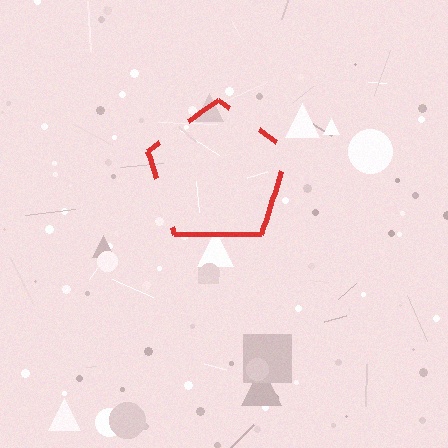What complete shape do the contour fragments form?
The contour fragments form a pentagon.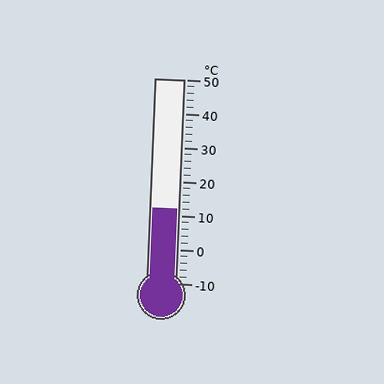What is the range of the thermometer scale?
The thermometer scale ranges from -10°C to 50°C.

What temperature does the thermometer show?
The thermometer shows approximately 12°C.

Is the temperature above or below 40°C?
The temperature is below 40°C.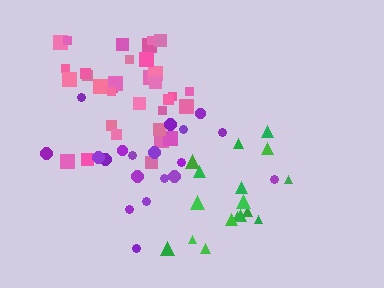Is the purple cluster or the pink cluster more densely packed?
Pink.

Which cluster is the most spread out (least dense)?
Green.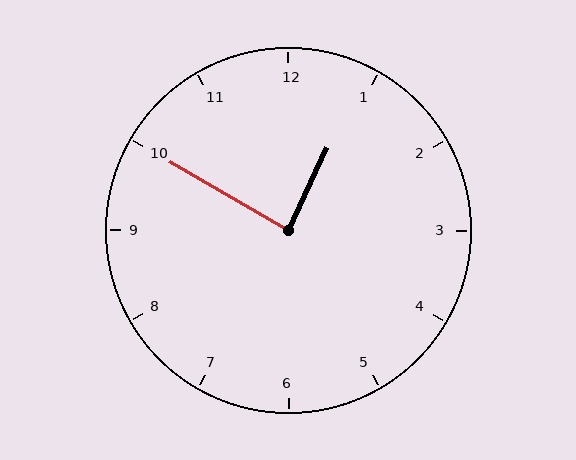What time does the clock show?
12:50.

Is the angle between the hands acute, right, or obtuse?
It is right.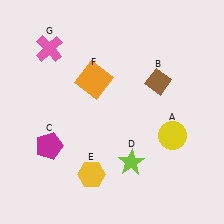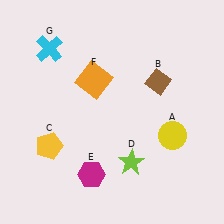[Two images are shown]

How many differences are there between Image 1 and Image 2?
There are 3 differences between the two images.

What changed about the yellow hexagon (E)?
In Image 1, E is yellow. In Image 2, it changed to magenta.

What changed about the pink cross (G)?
In Image 1, G is pink. In Image 2, it changed to cyan.